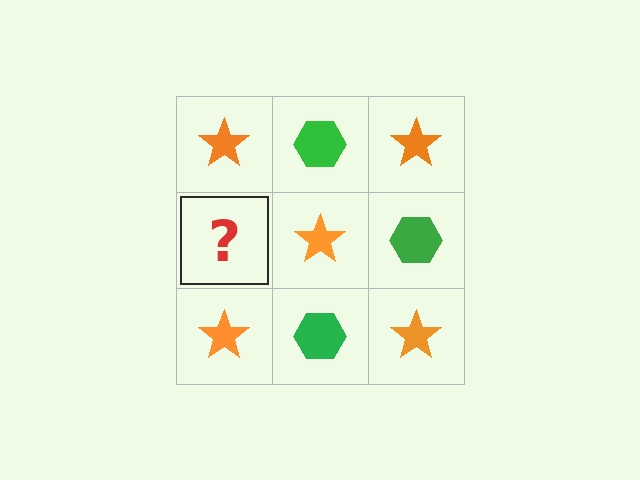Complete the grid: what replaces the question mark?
The question mark should be replaced with a green hexagon.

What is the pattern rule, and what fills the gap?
The rule is that it alternates orange star and green hexagon in a checkerboard pattern. The gap should be filled with a green hexagon.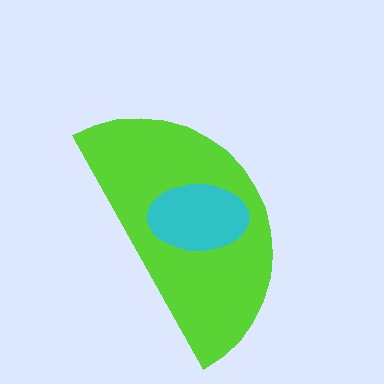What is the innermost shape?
The cyan ellipse.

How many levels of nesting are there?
2.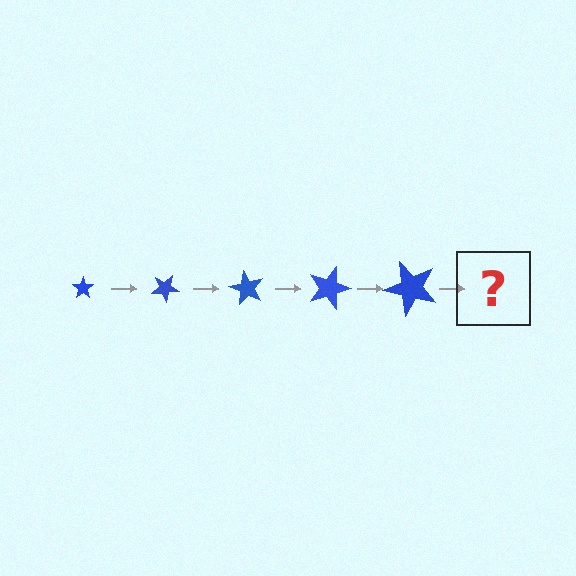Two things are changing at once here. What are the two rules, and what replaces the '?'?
The two rules are that the star grows larger each step and it rotates 30 degrees each step. The '?' should be a star, larger than the previous one and rotated 150 degrees from the start.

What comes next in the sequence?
The next element should be a star, larger than the previous one and rotated 150 degrees from the start.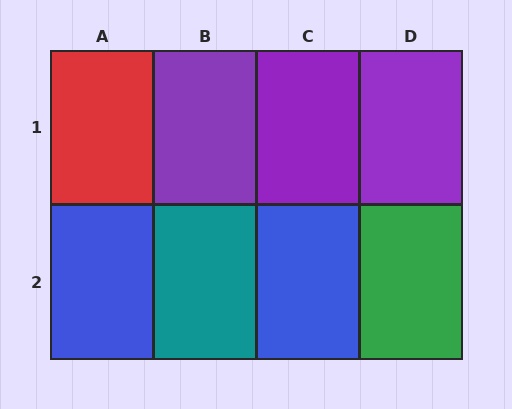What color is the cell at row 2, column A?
Blue.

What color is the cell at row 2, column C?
Blue.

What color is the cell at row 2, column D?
Green.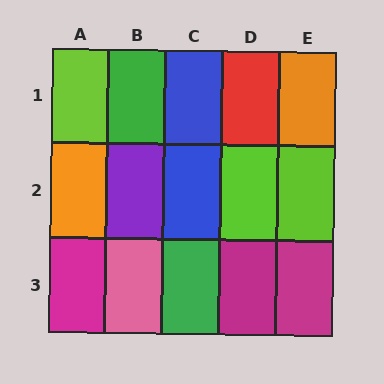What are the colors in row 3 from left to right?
Magenta, pink, green, magenta, magenta.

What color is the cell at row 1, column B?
Green.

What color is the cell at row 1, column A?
Lime.